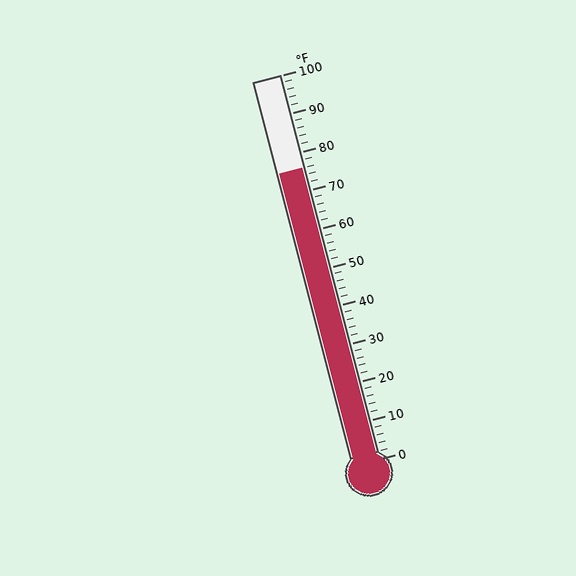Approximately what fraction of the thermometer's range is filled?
The thermometer is filled to approximately 75% of its range.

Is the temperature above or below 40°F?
The temperature is above 40°F.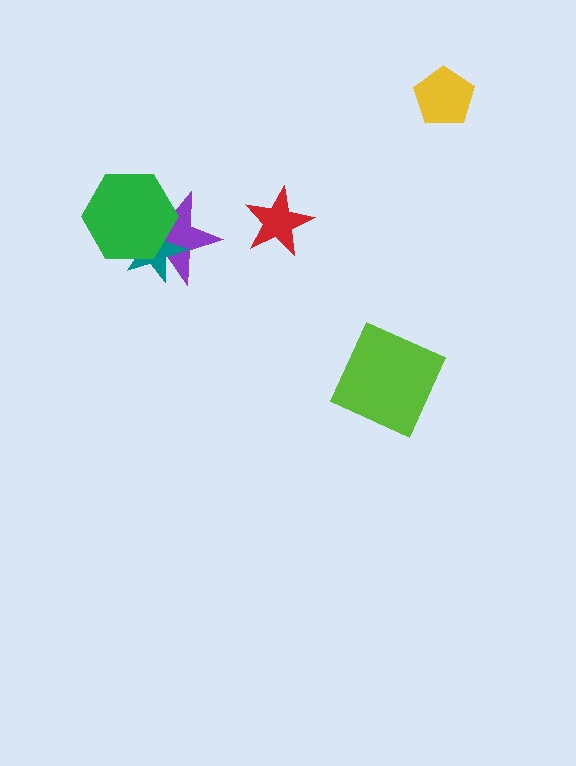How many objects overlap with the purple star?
2 objects overlap with the purple star.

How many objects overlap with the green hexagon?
2 objects overlap with the green hexagon.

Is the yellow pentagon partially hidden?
No, no other shape covers it.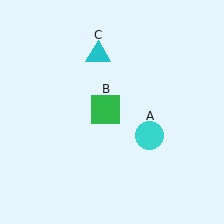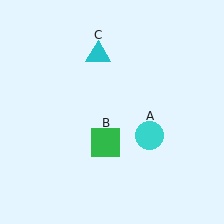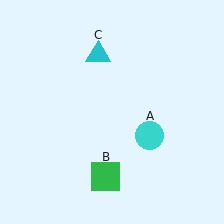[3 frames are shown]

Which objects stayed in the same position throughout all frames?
Cyan circle (object A) and cyan triangle (object C) remained stationary.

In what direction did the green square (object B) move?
The green square (object B) moved down.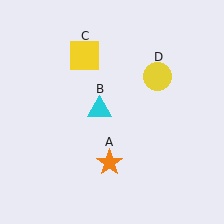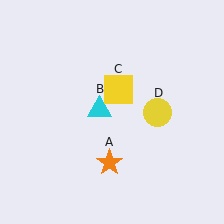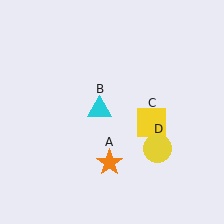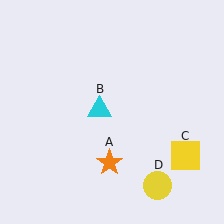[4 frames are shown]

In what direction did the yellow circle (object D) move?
The yellow circle (object D) moved down.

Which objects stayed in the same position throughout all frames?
Orange star (object A) and cyan triangle (object B) remained stationary.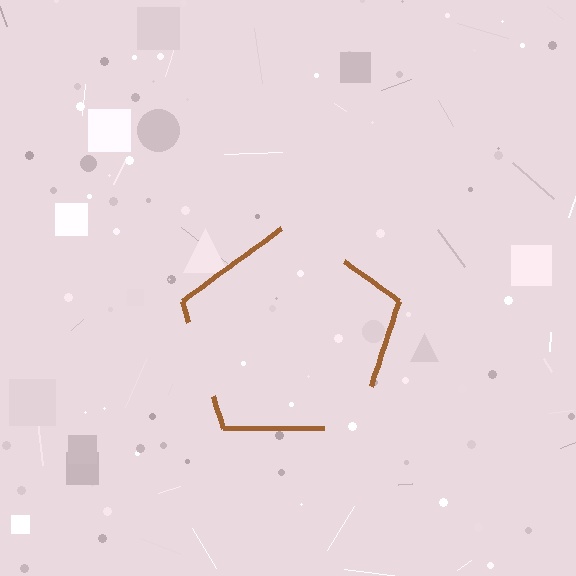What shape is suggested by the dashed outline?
The dashed outline suggests a pentagon.